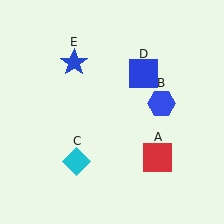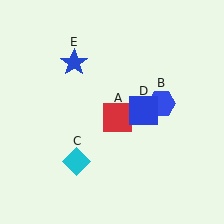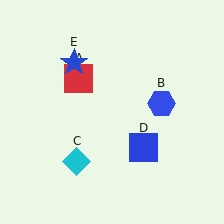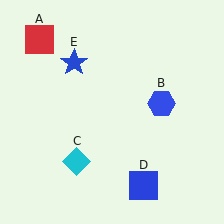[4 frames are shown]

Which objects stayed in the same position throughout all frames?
Blue hexagon (object B) and cyan diamond (object C) and blue star (object E) remained stationary.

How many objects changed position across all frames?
2 objects changed position: red square (object A), blue square (object D).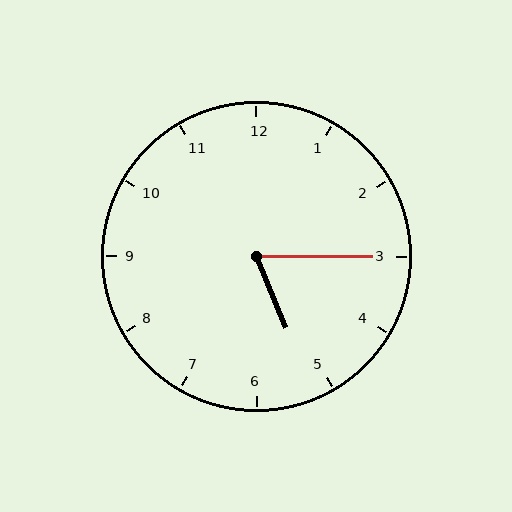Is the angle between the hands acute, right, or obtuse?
It is acute.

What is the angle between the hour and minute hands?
Approximately 68 degrees.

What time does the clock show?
5:15.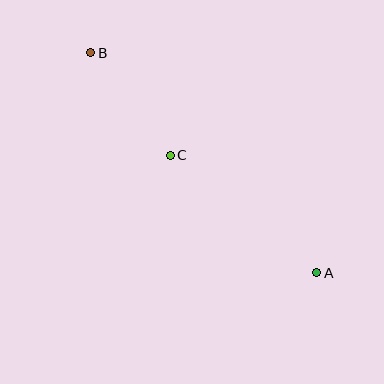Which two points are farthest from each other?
Points A and B are farthest from each other.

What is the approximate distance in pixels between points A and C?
The distance between A and C is approximately 188 pixels.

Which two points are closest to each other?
Points B and C are closest to each other.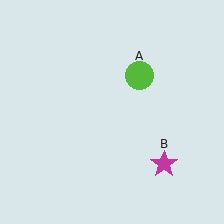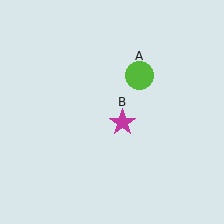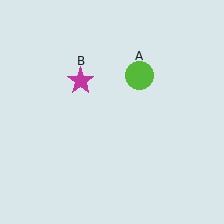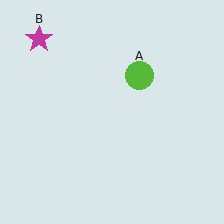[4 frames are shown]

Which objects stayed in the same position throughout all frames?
Lime circle (object A) remained stationary.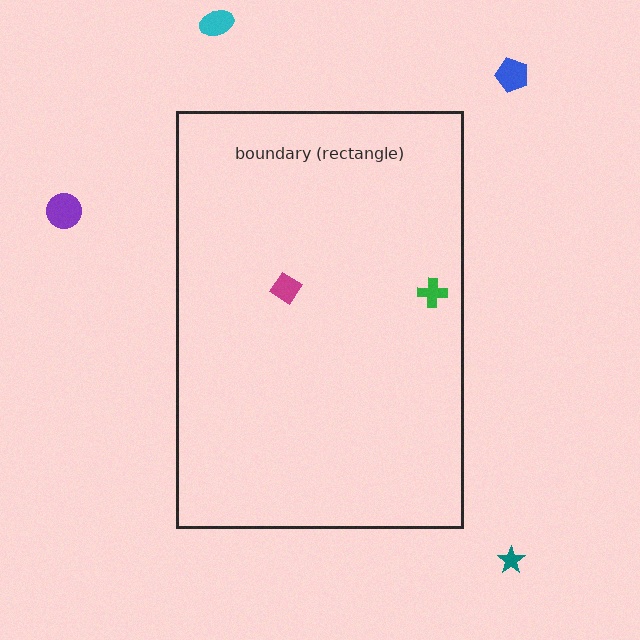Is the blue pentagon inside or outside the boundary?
Outside.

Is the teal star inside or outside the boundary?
Outside.